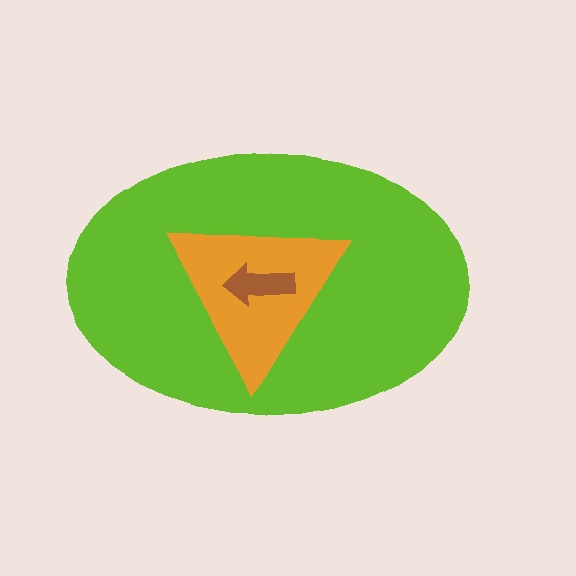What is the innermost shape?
The brown arrow.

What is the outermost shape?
The lime ellipse.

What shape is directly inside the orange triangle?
The brown arrow.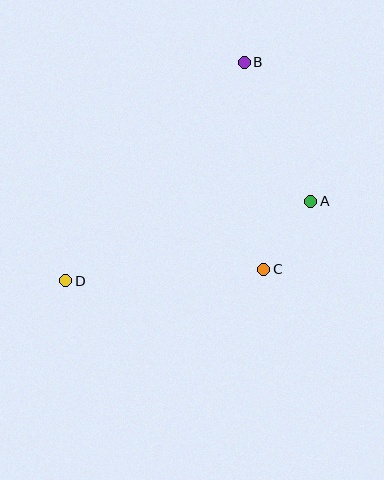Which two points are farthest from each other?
Points B and D are farthest from each other.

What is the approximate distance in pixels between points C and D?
The distance between C and D is approximately 198 pixels.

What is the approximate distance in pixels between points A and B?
The distance between A and B is approximately 154 pixels.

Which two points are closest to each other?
Points A and C are closest to each other.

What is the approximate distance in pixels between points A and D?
The distance between A and D is approximately 258 pixels.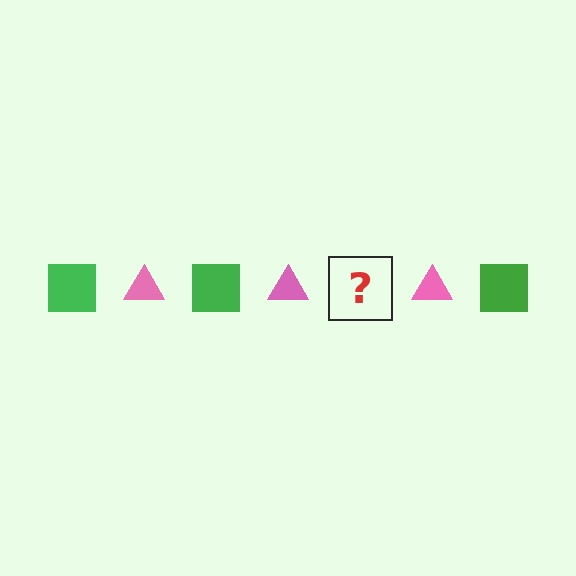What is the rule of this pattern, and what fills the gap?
The rule is that the pattern alternates between green square and pink triangle. The gap should be filled with a green square.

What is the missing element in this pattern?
The missing element is a green square.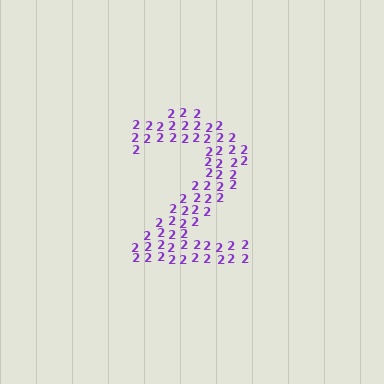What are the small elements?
The small elements are digit 2's.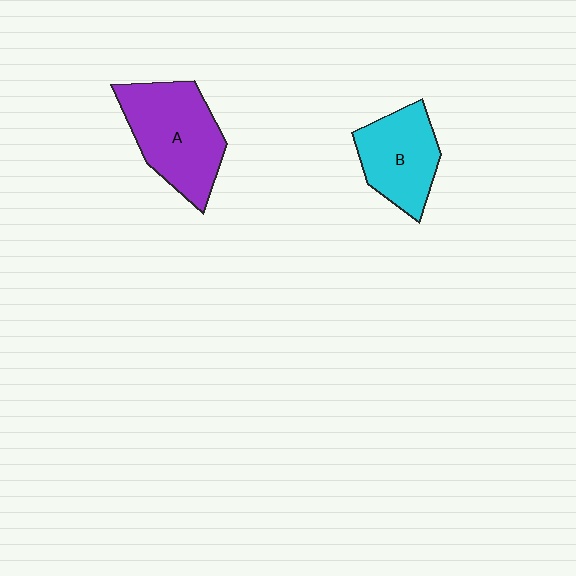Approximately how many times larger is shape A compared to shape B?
Approximately 1.3 times.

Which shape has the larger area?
Shape A (purple).